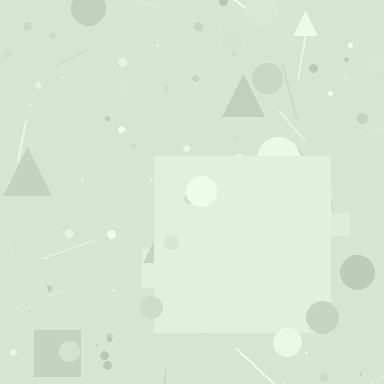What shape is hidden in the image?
A square is hidden in the image.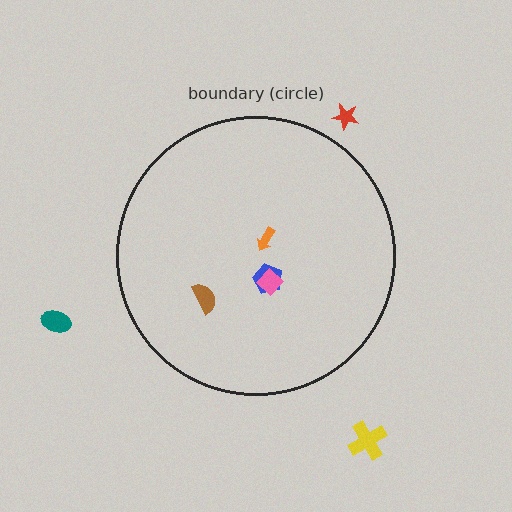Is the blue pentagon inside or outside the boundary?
Inside.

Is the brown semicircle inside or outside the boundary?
Inside.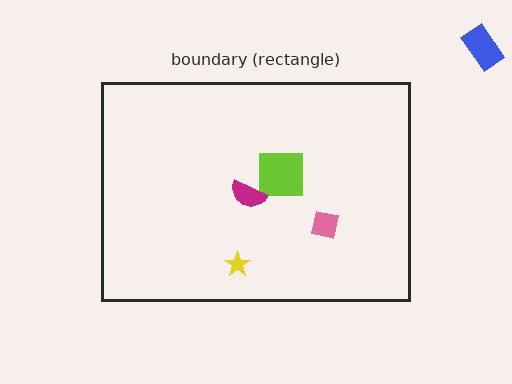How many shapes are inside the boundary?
4 inside, 1 outside.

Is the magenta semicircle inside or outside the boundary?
Inside.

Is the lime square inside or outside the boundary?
Inside.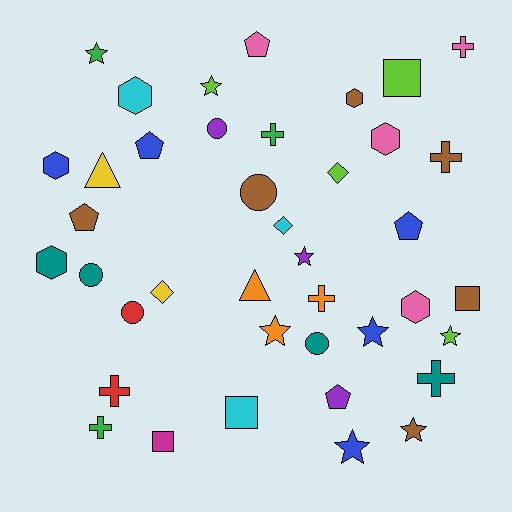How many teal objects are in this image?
There are 4 teal objects.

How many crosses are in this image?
There are 7 crosses.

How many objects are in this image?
There are 40 objects.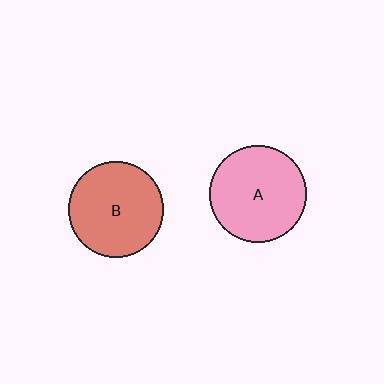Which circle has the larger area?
Circle A (pink).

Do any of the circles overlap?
No, none of the circles overlap.